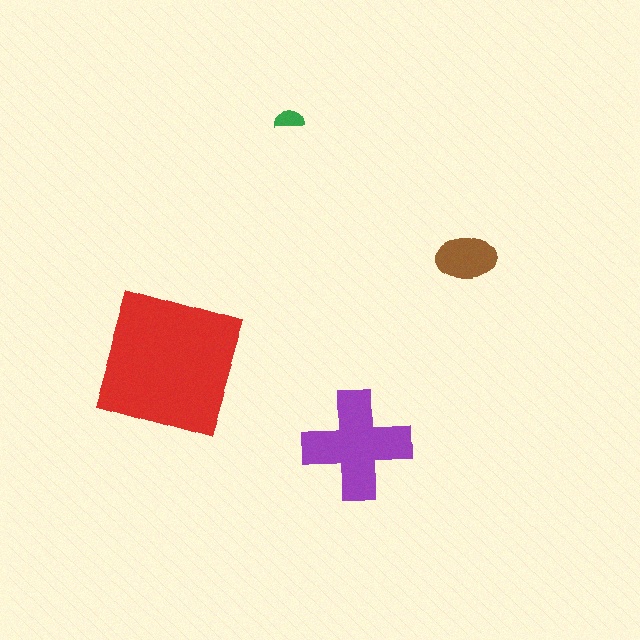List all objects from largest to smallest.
The red square, the purple cross, the brown ellipse, the green semicircle.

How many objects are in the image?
There are 4 objects in the image.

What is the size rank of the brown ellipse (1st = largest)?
3rd.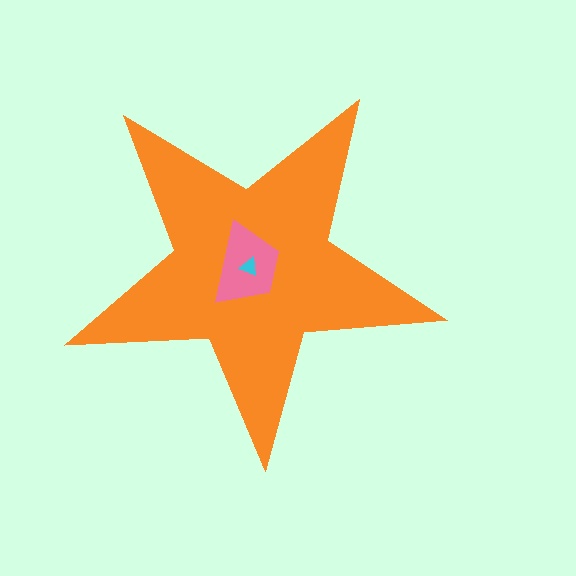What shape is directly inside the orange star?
The pink trapezoid.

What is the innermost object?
The cyan triangle.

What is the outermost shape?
The orange star.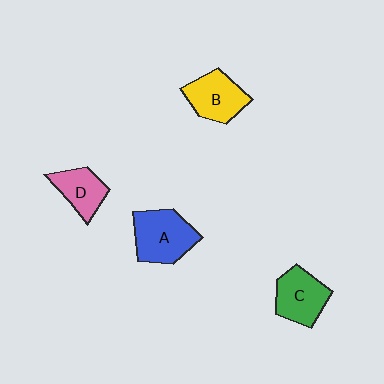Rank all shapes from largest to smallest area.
From largest to smallest: A (blue), B (yellow), C (green), D (pink).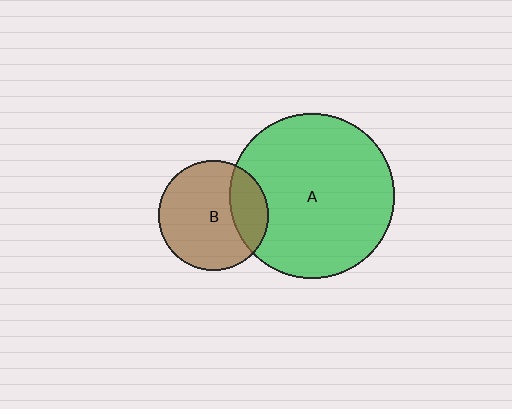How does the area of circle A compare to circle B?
Approximately 2.2 times.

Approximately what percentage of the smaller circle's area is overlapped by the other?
Approximately 25%.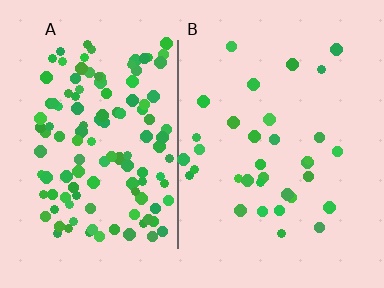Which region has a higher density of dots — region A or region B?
A (the left).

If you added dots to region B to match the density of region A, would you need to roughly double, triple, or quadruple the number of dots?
Approximately quadruple.